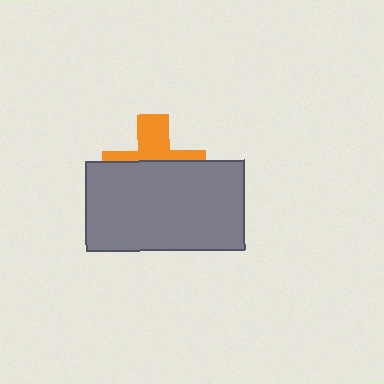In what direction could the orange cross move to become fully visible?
The orange cross could move up. That would shift it out from behind the gray rectangle entirely.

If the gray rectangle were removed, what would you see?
You would see the complete orange cross.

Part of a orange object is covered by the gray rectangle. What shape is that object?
It is a cross.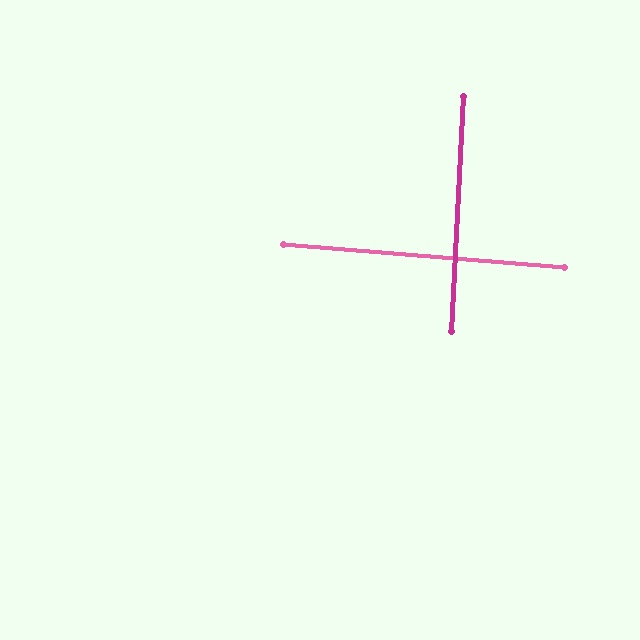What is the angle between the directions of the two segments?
Approximately 88 degrees.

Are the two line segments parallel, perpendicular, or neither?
Perpendicular — they meet at approximately 88°.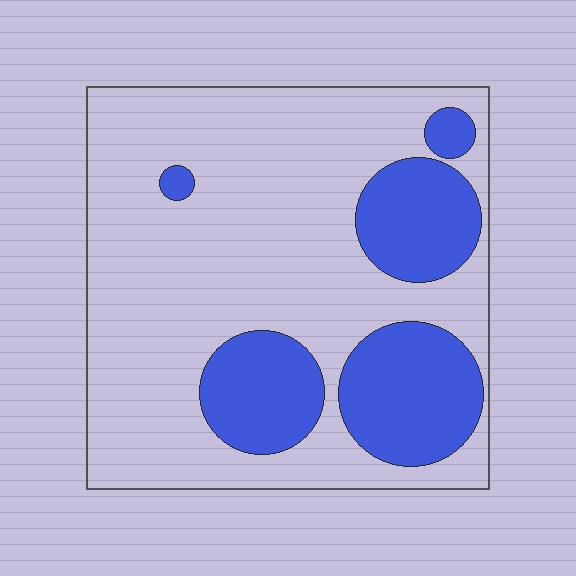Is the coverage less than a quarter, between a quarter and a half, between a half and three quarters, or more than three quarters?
Between a quarter and a half.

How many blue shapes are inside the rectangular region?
5.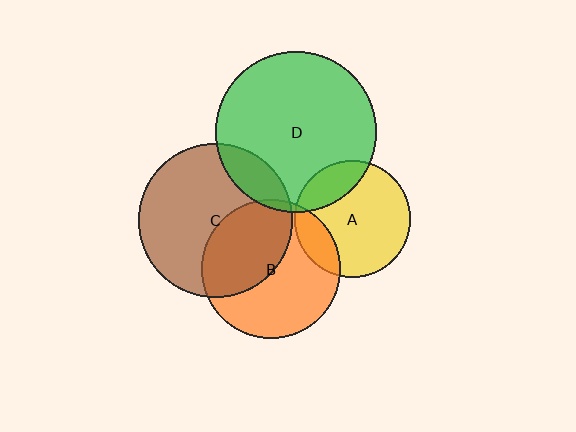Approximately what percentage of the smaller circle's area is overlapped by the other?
Approximately 5%.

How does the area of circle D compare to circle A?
Approximately 1.9 times.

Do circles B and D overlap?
Yes.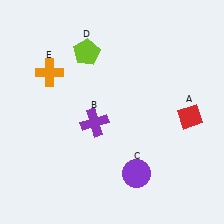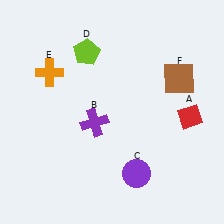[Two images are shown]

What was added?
A brown square (F) was added in Image 2.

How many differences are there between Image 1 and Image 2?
There is 1 difference between the two images.